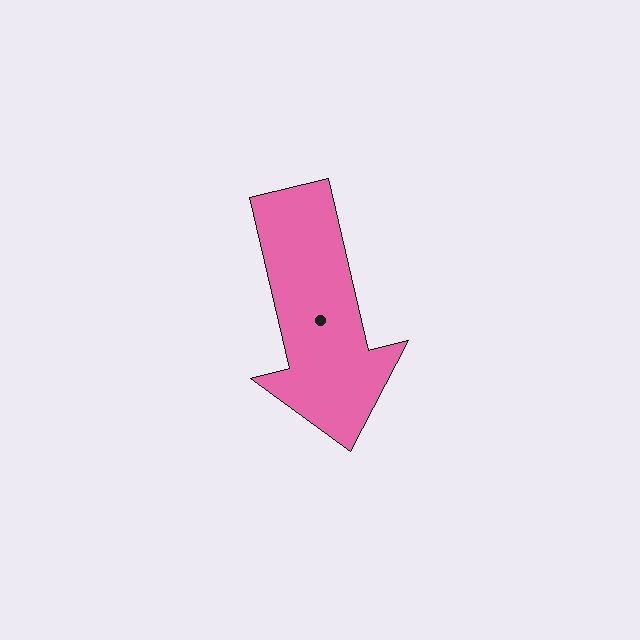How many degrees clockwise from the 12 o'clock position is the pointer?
Approximately 167 degrees.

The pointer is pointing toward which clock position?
Roughly 6 o'clock.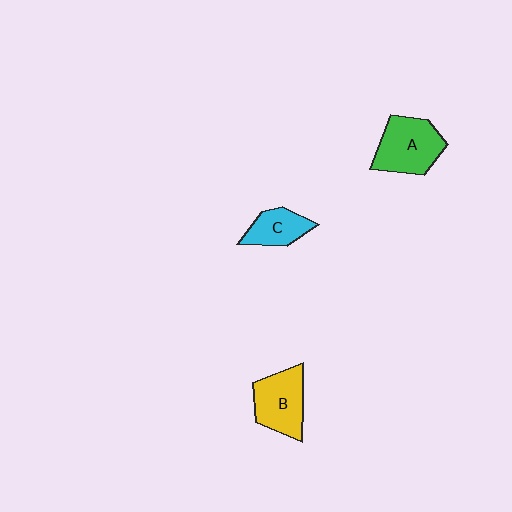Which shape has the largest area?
Shape A (green).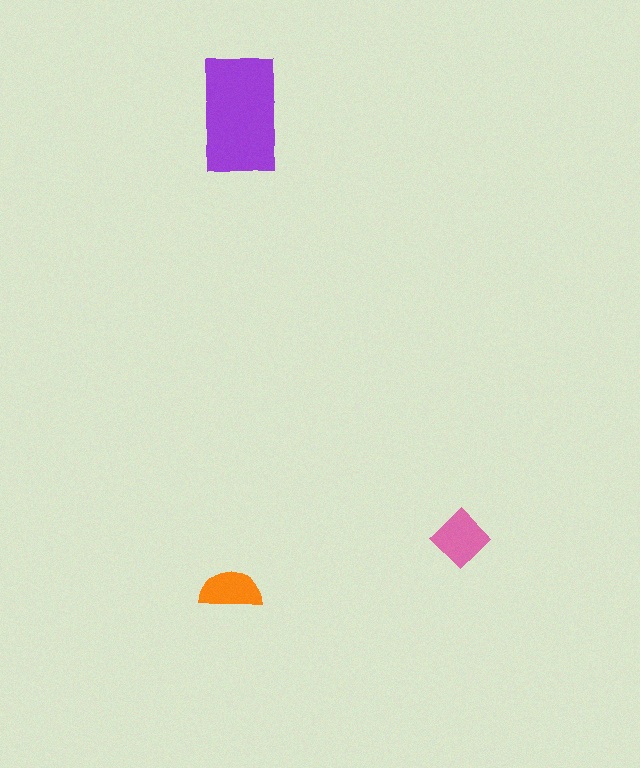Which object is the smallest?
The orange semicircle.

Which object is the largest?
The purple rectangle.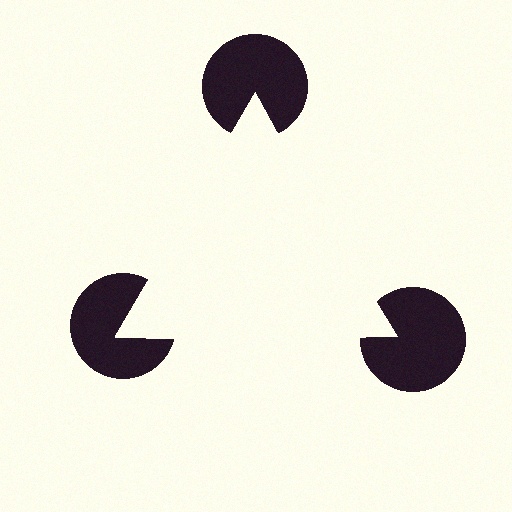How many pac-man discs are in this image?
There are 3 — one at each vertex of the illusory triangle.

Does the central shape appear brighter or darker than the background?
It typically appears slightly brighter than the background, even though no actual brightness change is drawn.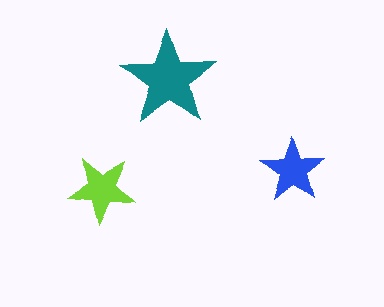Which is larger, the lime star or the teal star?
The teal one.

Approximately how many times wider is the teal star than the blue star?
About 1.5 times wider.